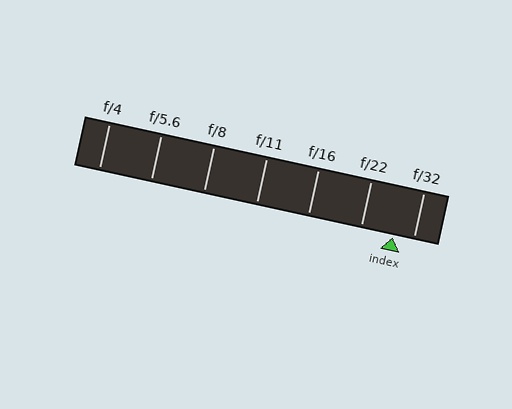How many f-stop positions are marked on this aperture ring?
There are 7 f-stop positions marked.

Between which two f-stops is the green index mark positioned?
The index mark is between f/22 and f/32.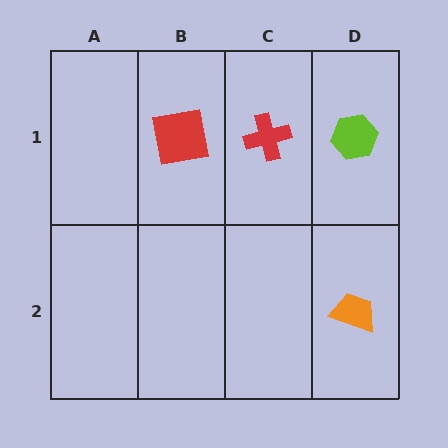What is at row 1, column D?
A lime hexagon.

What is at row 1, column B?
A red square.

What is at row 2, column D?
An orange trapezoid.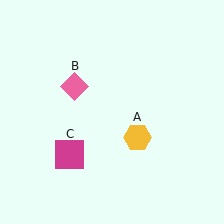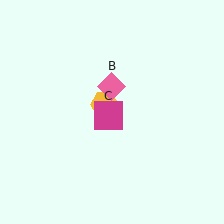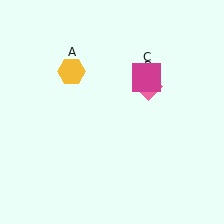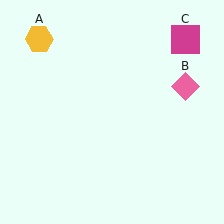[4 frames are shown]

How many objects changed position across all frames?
3 objects changed position: yellow hexagon (object A), pink diamond (object B), magenta square (object C).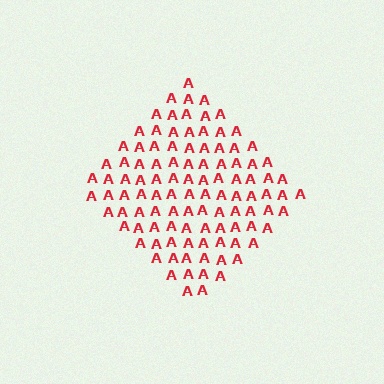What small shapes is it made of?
It is made of small letter A's.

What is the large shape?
The large shape is a diamond.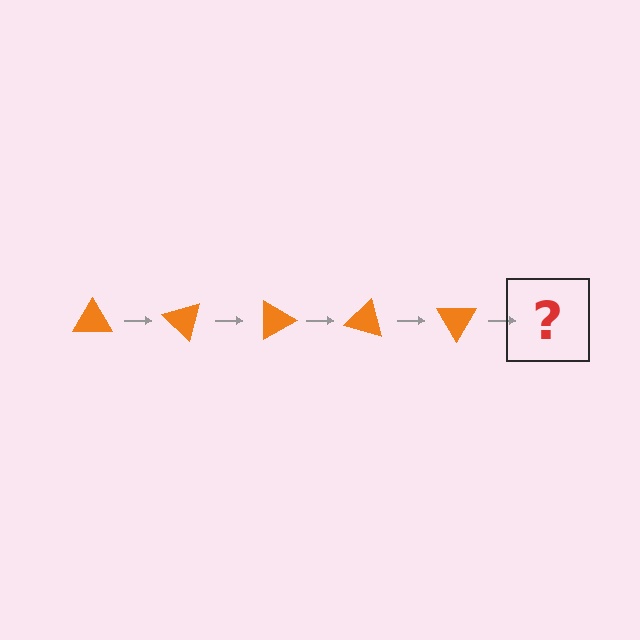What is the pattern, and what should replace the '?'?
The pattern is that the triangle rotates 45 degrees each step. The '?' should be an orange triangle rotated 225 degrees.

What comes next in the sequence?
The next element should be an orange triangle rotated 225 degrees.